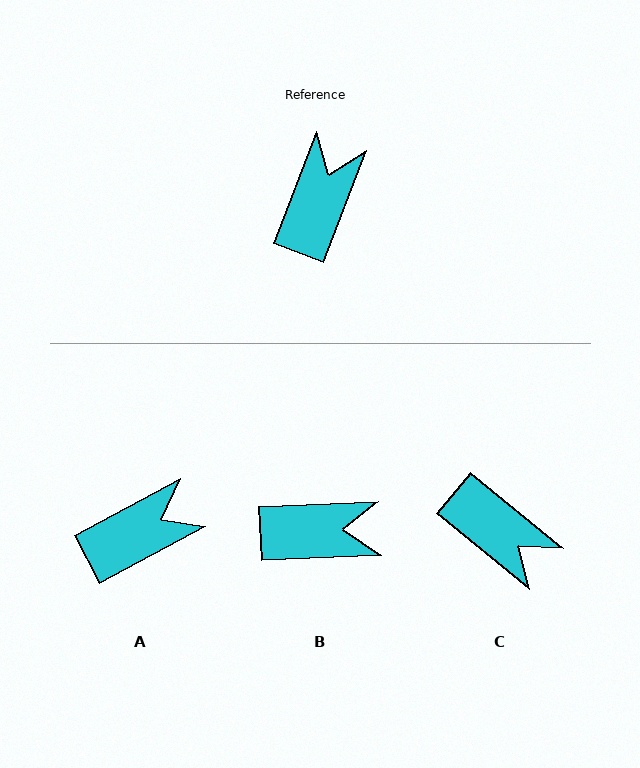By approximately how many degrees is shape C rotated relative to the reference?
Approximately 108 degrees clockwise.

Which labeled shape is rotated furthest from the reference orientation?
C, about 108 degrees away.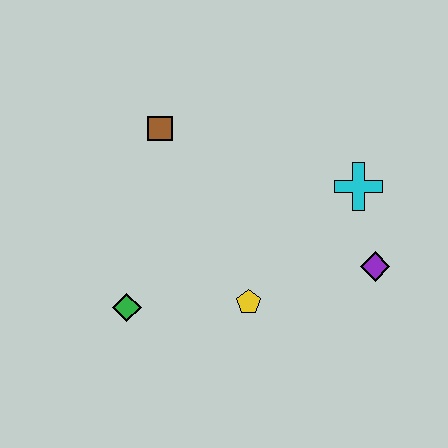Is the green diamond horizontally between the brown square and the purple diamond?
No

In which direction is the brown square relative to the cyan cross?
The brown square is to the left of the cyan cross.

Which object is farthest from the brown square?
The purple diamond is farthest from the brown square.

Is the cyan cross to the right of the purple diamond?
No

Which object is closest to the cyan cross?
The purple diamond is closest to the cyan cross.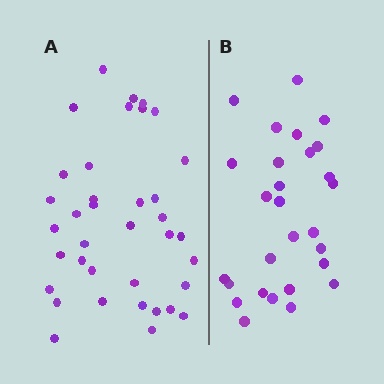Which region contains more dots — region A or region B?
Region A (the left region) has more dots.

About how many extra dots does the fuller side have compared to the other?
Region A has roughly 8 or so more dots than region B.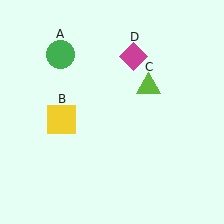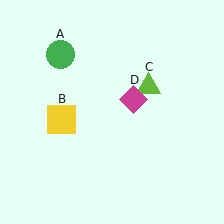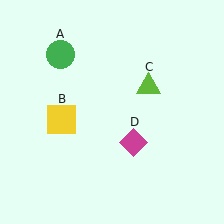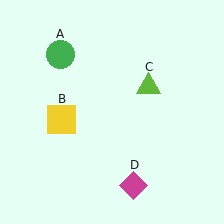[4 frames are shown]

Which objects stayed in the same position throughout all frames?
Green circle (object A) and yellow square (object B) and lime triangle (object C) remained stationary.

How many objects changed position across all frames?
1 object changed position: magenta diamond (object D).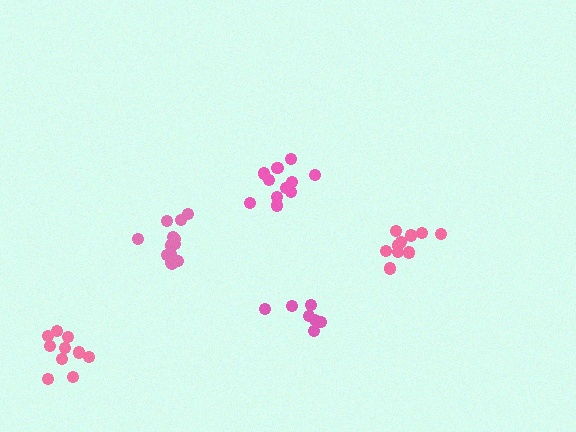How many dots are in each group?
Group 1: 7 dots, Group 2: 13 dots, Group 3: 11 dots, Group 4: 10 dots, Group 5: 11 dots (52 total).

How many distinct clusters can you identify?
There are 5 distinct clusters.